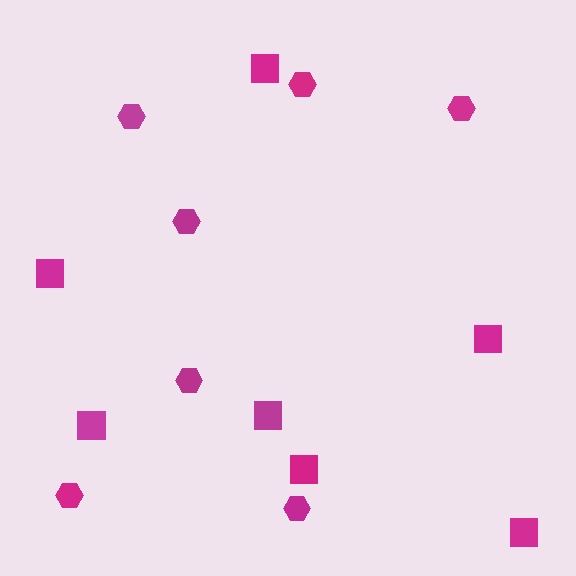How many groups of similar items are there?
There are 2 groups: one group of squares (7) and one group of hexagons (7).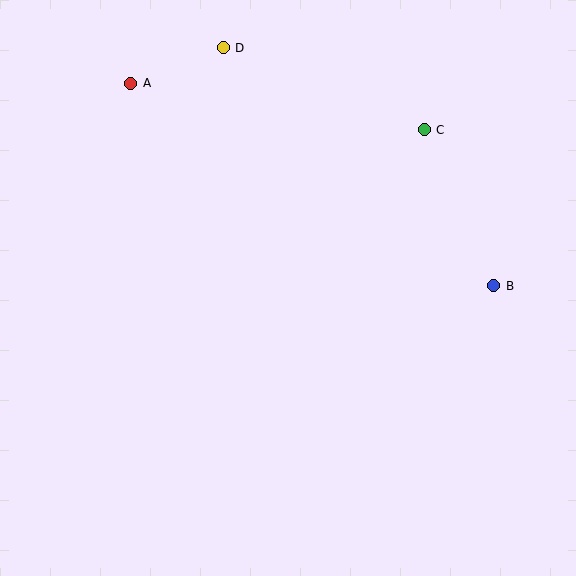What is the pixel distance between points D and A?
The distance between D and A is 99 pixels.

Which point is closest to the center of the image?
Point B at (494, 286) is closest to the center.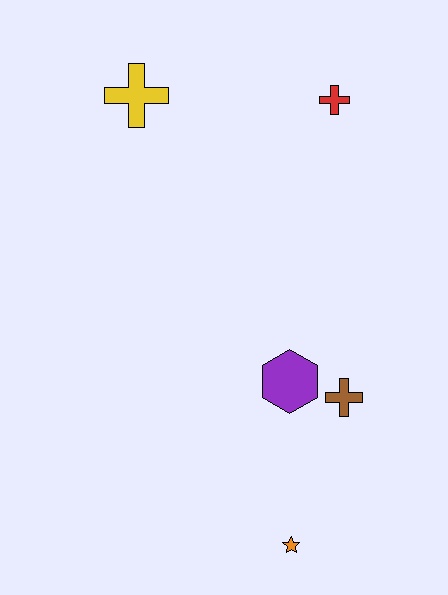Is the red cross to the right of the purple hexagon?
Yes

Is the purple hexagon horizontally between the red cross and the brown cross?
No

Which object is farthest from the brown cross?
The yellow cross is farthest from the brown cross.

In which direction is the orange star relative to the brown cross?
The orange star is below the brown cross.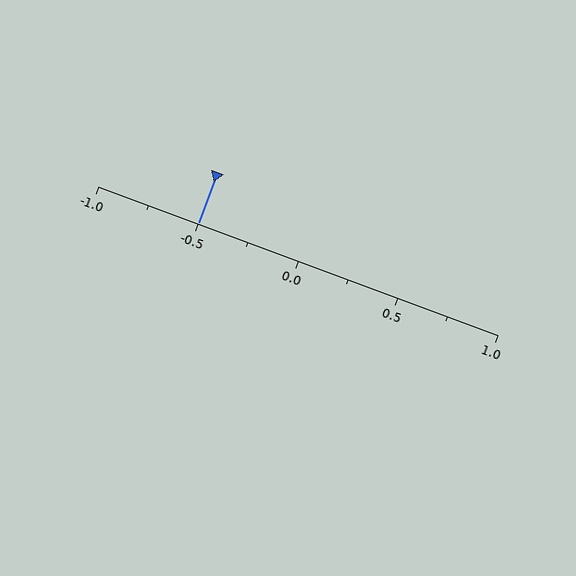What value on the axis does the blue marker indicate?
The marker indicates approximately -0.5.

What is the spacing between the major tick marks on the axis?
The major ticks are spaced 0.5 apart.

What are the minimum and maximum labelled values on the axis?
The axis runs from -1.0 to 1.0.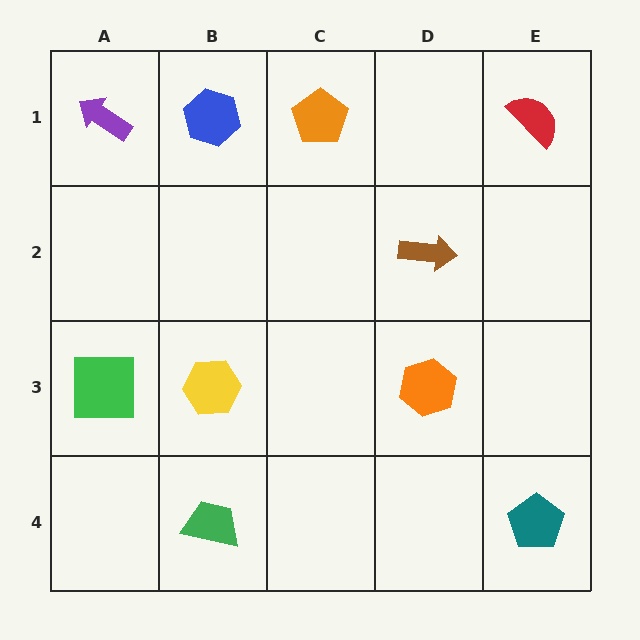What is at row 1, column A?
A purple arrow.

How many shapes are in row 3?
3 shapes.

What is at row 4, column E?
A teal pentagon.